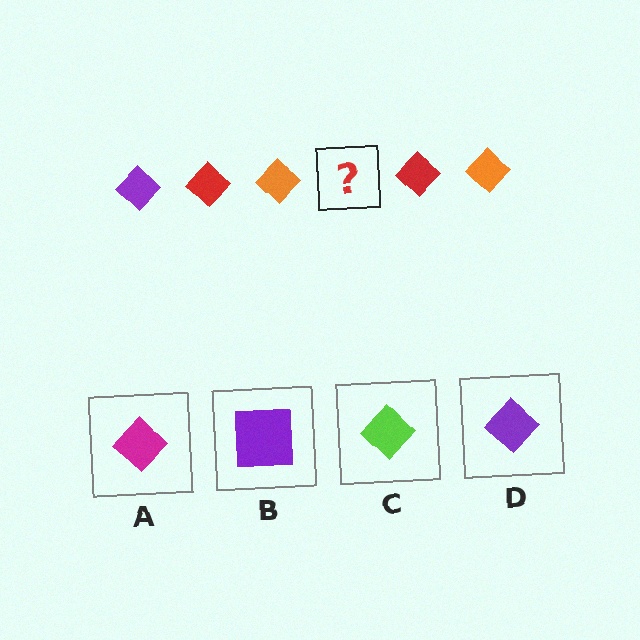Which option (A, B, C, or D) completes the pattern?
D.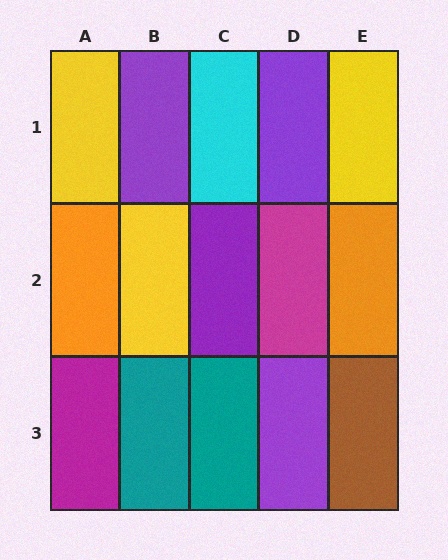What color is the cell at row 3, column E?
Brown.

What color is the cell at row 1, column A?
Yellow.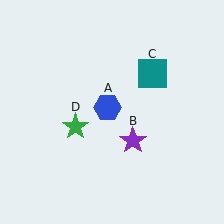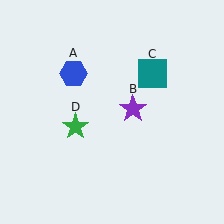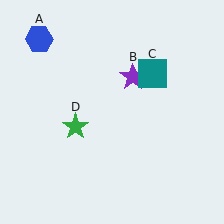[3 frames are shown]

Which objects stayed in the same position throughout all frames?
Teal square (object C) and green star (object D) remained stationary.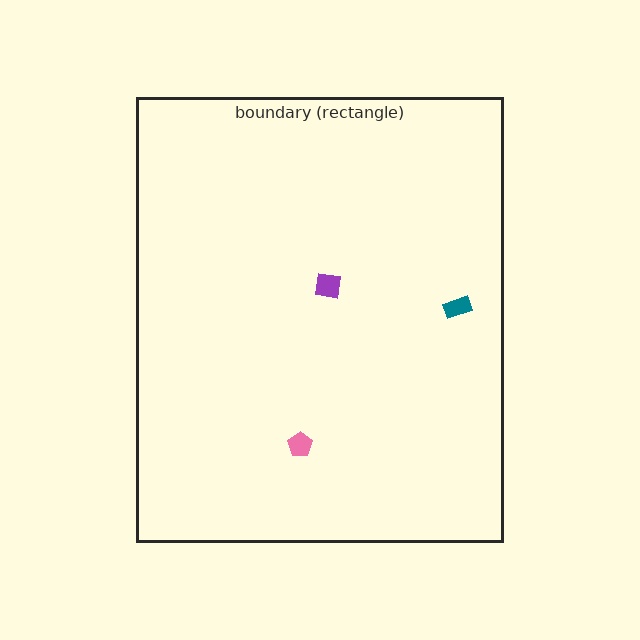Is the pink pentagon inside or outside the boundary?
Inside.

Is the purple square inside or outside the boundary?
Inside.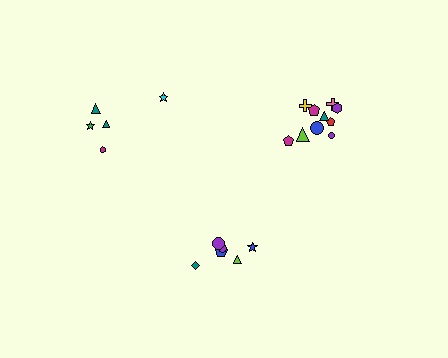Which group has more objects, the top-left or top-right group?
The top-right group.